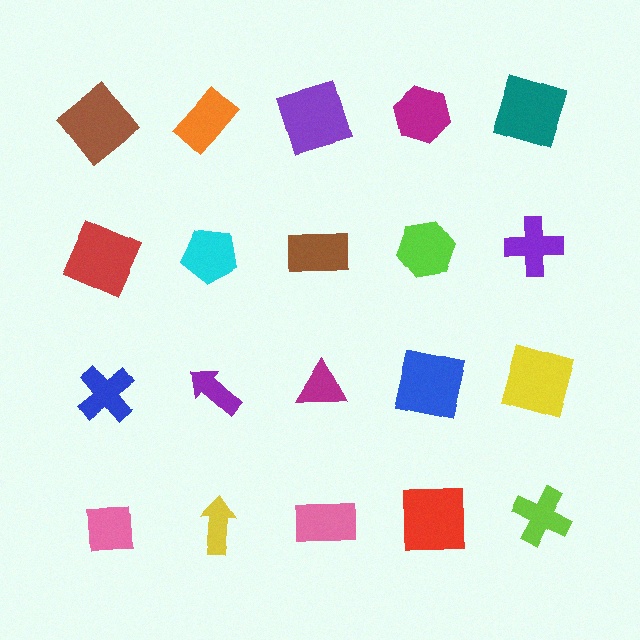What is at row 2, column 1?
A red square.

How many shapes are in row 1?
5 shapes.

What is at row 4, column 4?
A red square.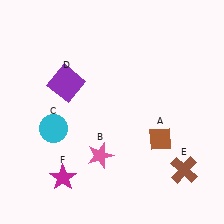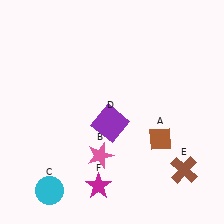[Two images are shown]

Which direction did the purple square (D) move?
The purple square (D) moved right.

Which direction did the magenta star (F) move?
The magenta star (F) moved right.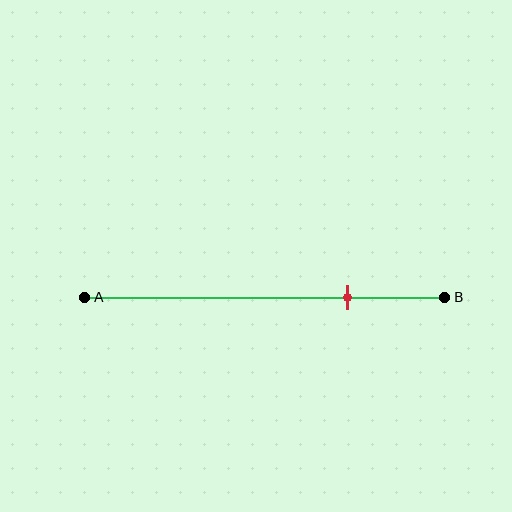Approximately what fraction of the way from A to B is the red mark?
The red mark is approximately 75% of the way from A to B.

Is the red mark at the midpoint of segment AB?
No, the mark is at about 75% from A, not at the 50% midpoint.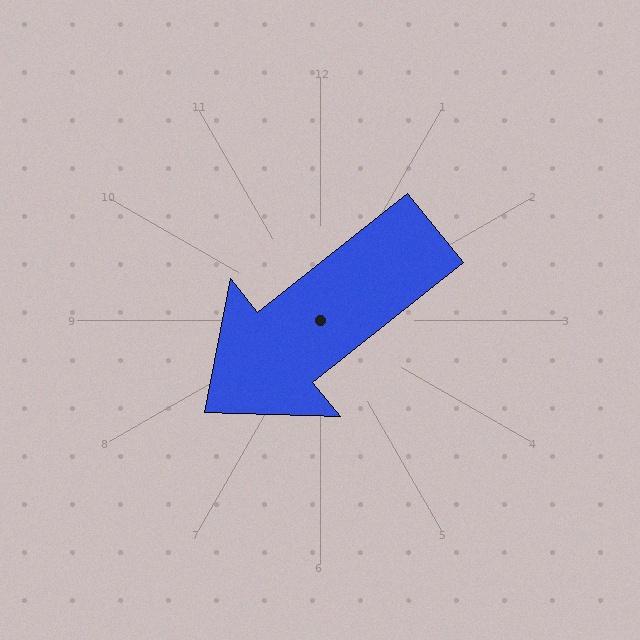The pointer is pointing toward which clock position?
Roughly 8 o'clock.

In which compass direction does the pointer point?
Southwest.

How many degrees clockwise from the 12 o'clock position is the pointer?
Approximately 231 degrees.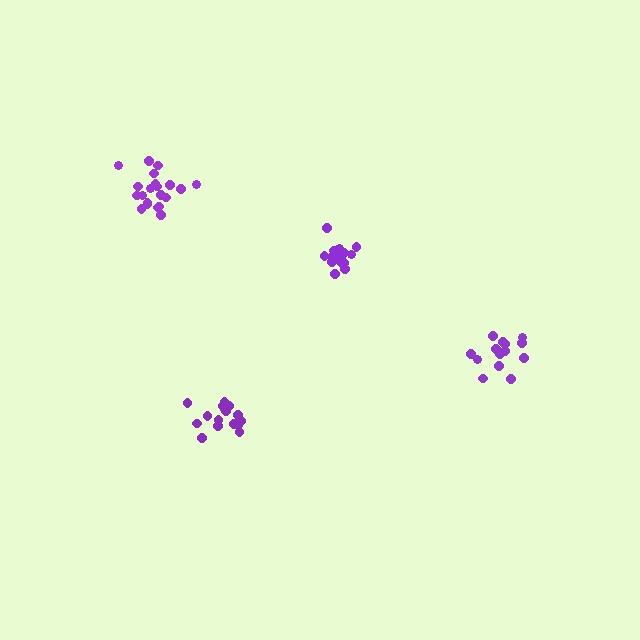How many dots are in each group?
Group 1: 15 dots, Group 2: 16 dots, Group 3: 21 dots, Group 4: 16 dots (68 total).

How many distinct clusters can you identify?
There are 4 distinct clusters.